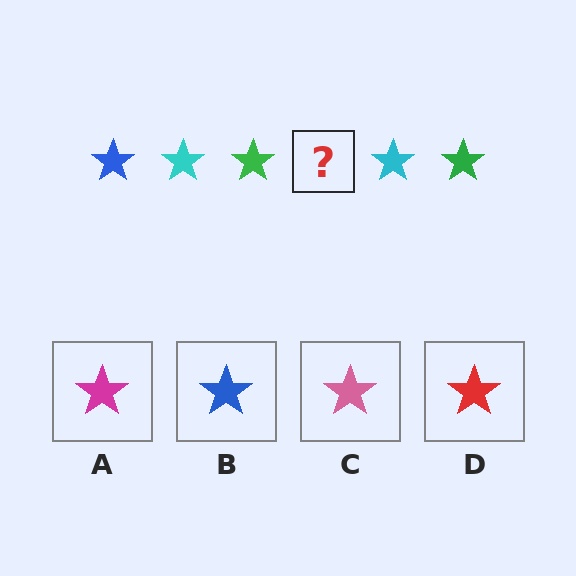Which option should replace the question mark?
Option B.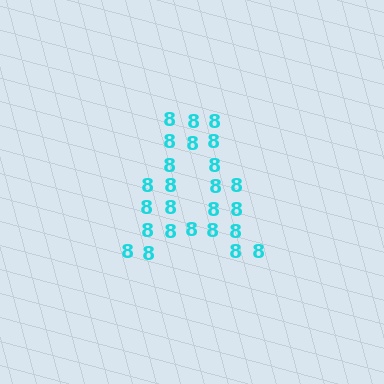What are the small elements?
The small elements are digit 8's.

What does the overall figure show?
The overall figure shows the letter A.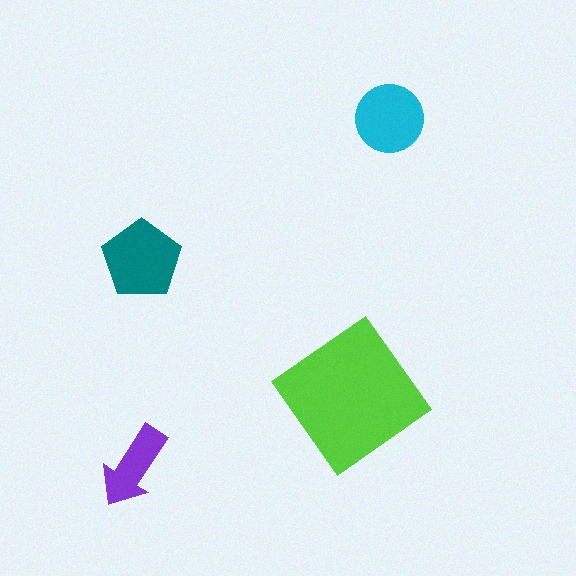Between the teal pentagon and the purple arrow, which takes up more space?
The teal pentagon.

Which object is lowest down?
The purple arrow is bottommost.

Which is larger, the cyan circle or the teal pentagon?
The teal pentagon.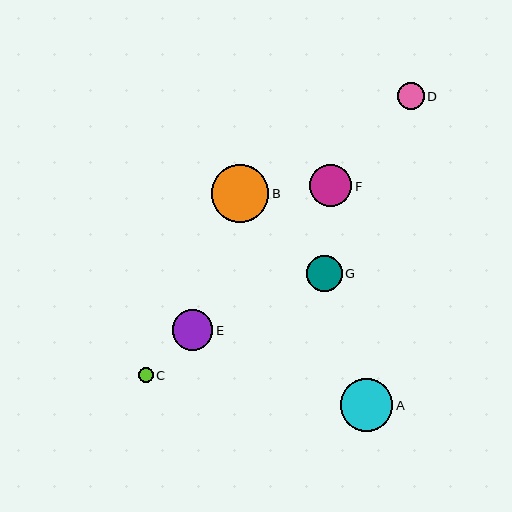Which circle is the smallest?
Circle C is the smallest with a size of approximately 15 pixels.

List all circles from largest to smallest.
From largest to smallest: B, A, F, E, G, D, C.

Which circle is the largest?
Circle B is the largest with a size of approximately 57 pixels.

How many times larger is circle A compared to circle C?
Circle A is approximately 3.5 times the size of circle C.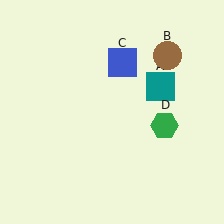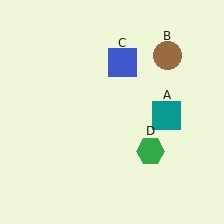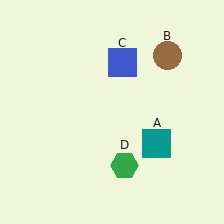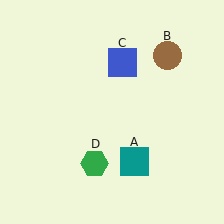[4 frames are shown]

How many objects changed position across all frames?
2 objects changed position: teal square (object A), green hexagon (object D).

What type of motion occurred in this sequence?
The teal square (object A), green hexagon (object D) rotated clockwise around the center of the scene.